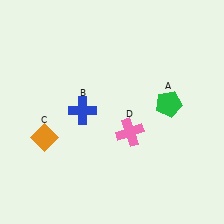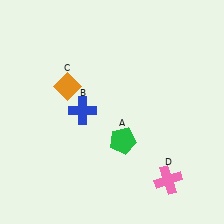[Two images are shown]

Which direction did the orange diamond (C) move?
The orange diamond (C) moved up.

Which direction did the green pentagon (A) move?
The green pentagon (A) moved left.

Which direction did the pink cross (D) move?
The pink cross (D) moved down.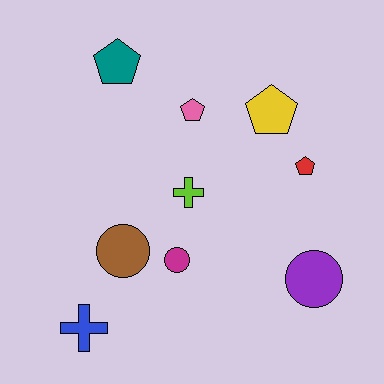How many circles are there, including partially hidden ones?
There are 3 circles.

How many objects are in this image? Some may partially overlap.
There are 9 objects.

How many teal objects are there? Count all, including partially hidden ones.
There is 1 teal object.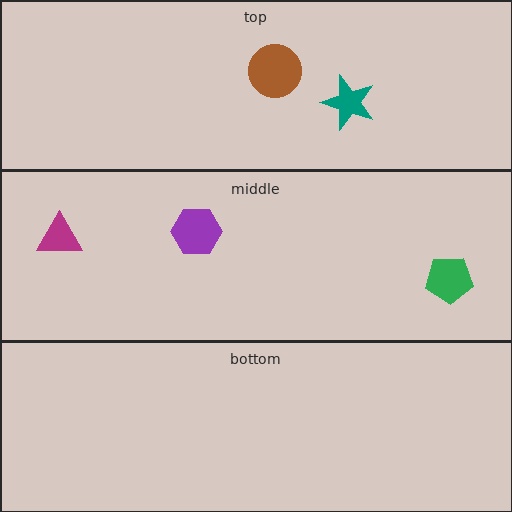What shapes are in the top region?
The teal star, the brown circle.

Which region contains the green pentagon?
The middle region.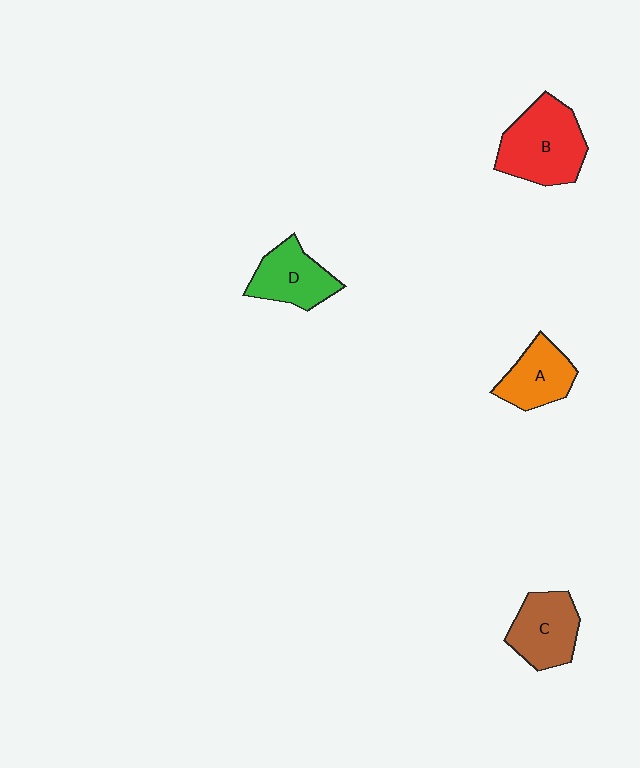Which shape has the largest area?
Shape B (red).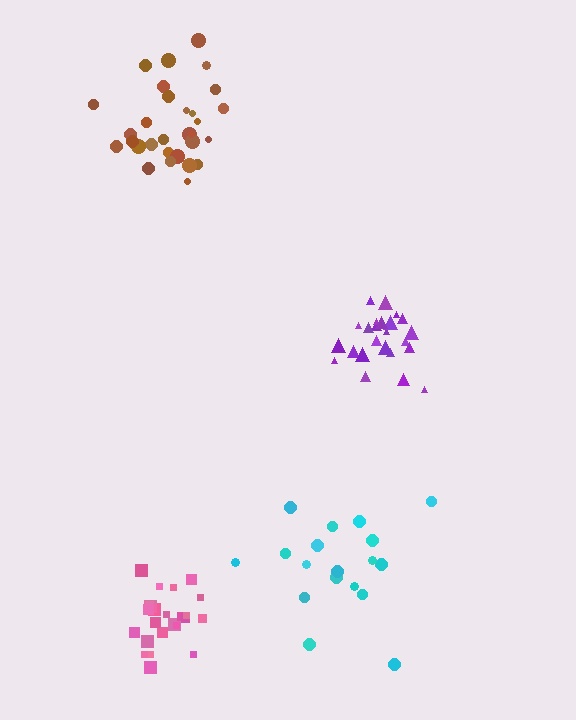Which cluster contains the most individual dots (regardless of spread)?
Brown (31).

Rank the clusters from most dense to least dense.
pink, purple, brown, cyan.